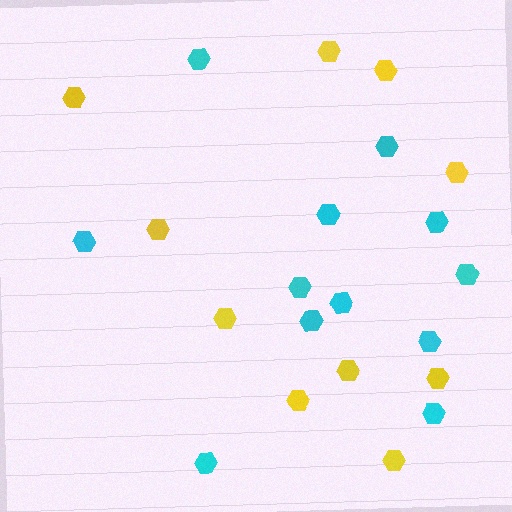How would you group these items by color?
There are 2 groups: one group of cyan hexagons (12) and one group of yellow hexagons (10).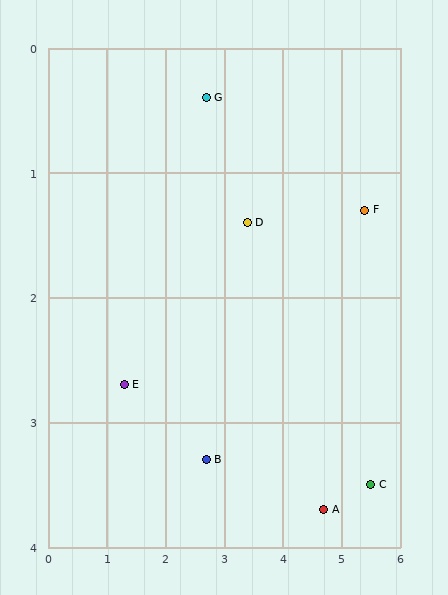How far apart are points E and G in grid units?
Points E and G are about 2.7 grid units apart.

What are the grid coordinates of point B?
Point B is at approximately (2.7, 3.3).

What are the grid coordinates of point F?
Point F is at approximately (5.4, 1.3).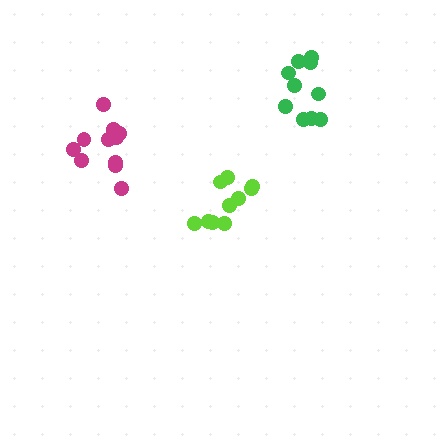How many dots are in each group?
Group 1: 10 dots, Group 2: 10 dots, Group 3: 11 dots (31 total).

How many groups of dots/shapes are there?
There are 3 groups.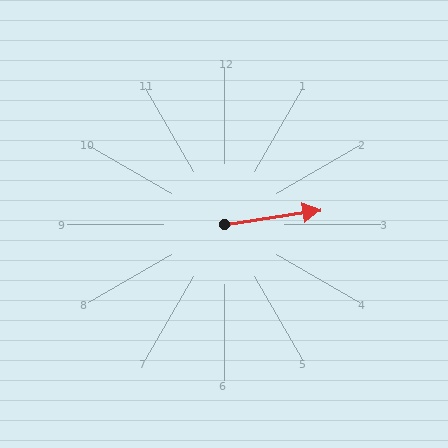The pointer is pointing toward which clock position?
Roughly 3 o'clock.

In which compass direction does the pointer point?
East.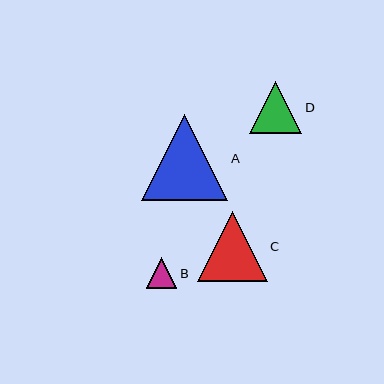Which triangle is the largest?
Triangle A is the largest with a size of approximately 86 pixels.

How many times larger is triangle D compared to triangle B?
Triangle D is approximately 1.7 times the size of triangle B.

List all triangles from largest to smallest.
From largest to smallest: A, C, D, B.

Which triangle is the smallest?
Triangle B is the smallest with a size of approximately 31 pixels.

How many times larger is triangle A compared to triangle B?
Triangle A is approximately 2.8 times the size of triangle B.